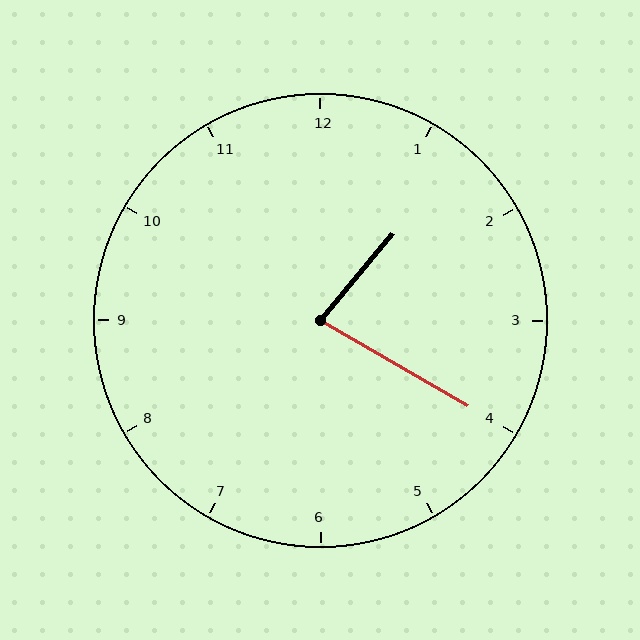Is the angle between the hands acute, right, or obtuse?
It is acute.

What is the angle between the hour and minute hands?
Approximately 80 degrees.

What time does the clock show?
1:20.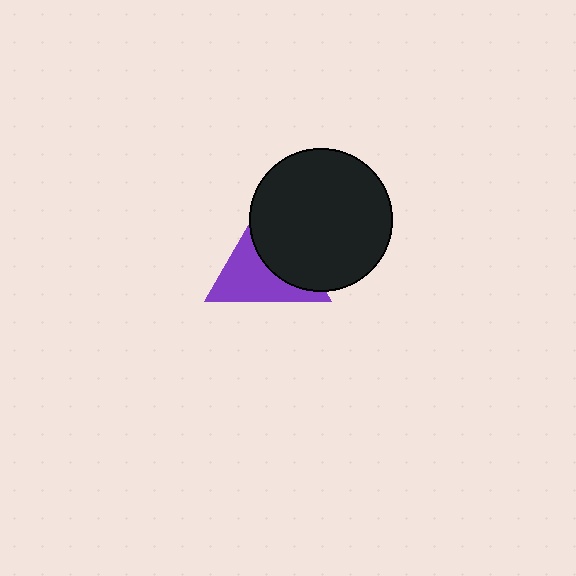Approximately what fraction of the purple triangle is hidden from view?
Roughly 48% of the purple triangle is hidden behind the black circle.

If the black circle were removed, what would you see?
You would see the complete purple triangle.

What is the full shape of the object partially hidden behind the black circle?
The partially hidden object is a purple triangle.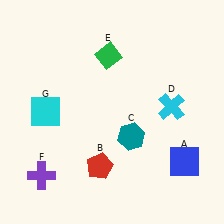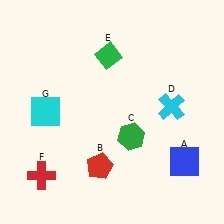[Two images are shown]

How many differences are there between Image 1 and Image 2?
There are 2 differences between the two images.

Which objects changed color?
C changed from teal to green. F changed from purple to red.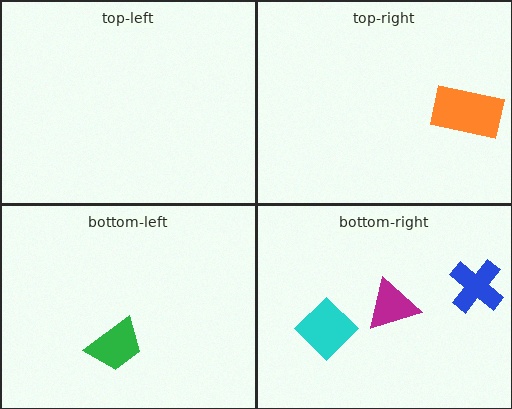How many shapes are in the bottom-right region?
3.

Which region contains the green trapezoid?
The bottom-left region.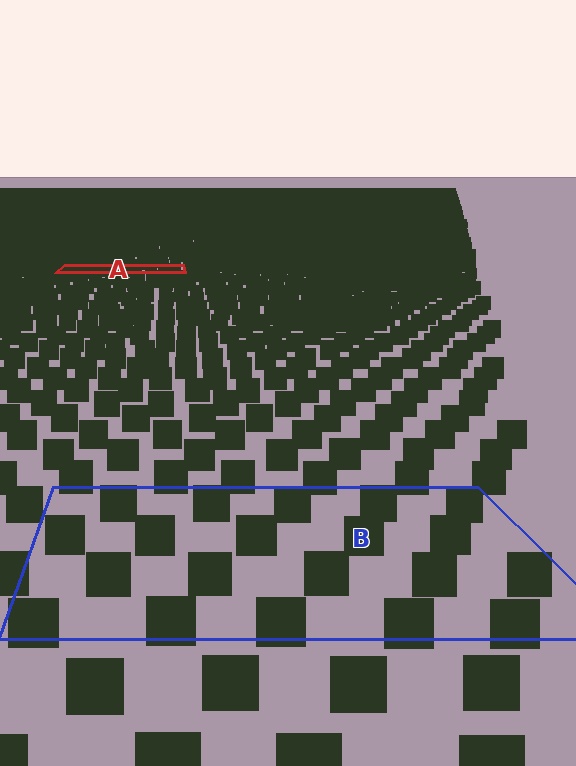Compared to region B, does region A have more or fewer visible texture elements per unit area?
Region A has more texture elements per unit area — they are packed more densely because it is farther away.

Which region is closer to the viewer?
Region B is closer. The texture elements there are larger and more spread out.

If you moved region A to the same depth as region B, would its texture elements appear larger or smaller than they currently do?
They would appear larger. At a closer depth, the same texture elements are projected at a bigger on-screen size.